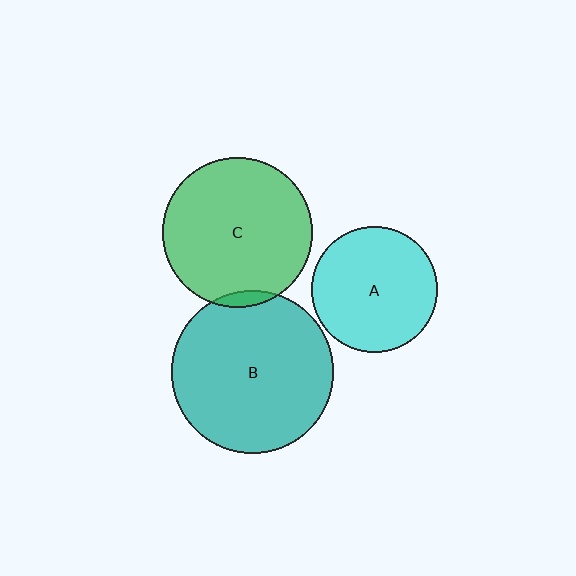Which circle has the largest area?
Circle B (teal).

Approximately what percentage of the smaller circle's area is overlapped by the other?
Approximately 5%.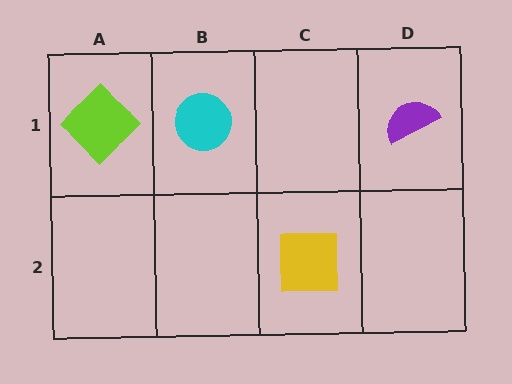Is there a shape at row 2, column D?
No, that cell is empty.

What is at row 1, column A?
A lime diamond.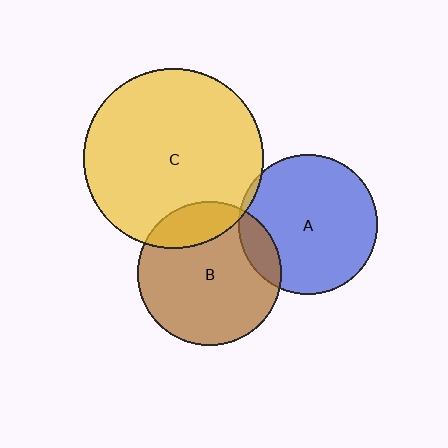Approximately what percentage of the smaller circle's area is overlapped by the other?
Approximately 15%.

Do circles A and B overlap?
Yes.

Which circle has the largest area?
Circle C (yellow).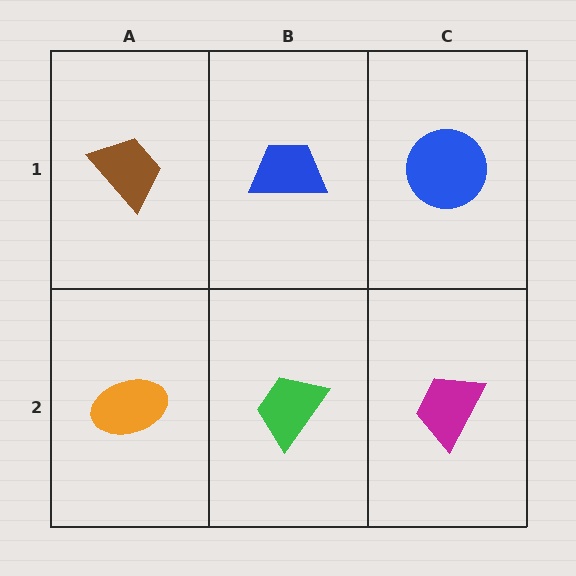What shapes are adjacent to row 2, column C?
A blue circle (row 1, column C), a green trapezoid (row 2, column B).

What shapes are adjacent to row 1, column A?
An orange ellipse (row 2, column A), a blue trapezoid (row 1, column B).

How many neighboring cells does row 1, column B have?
3.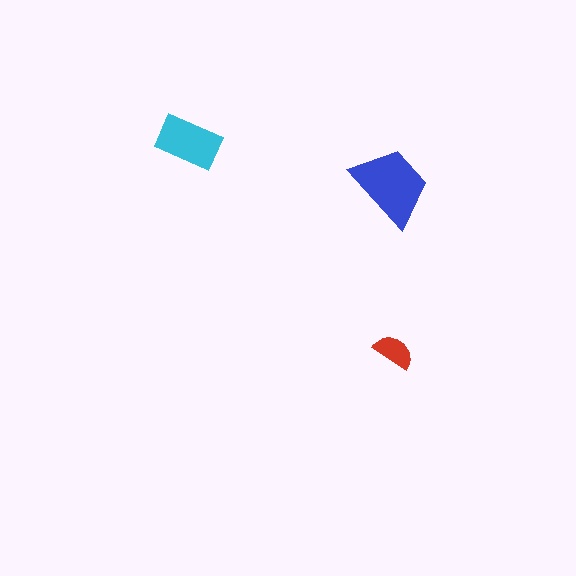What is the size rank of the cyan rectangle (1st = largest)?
2nd.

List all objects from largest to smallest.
The blue trapezoid, the cyan rectangle, the red semicircle.